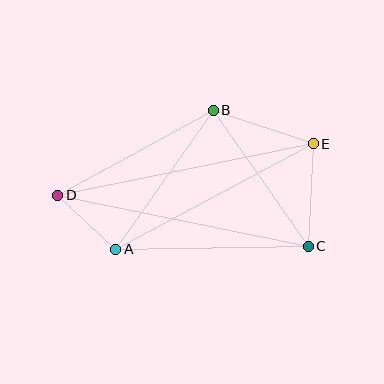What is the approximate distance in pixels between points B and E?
The distance between B and E is approximately 105 pixels.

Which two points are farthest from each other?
Points D and E are farthest from each other.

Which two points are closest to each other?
Points A and D are closest to each other.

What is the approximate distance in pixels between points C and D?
The distance between C and D is approximately 256 pixels.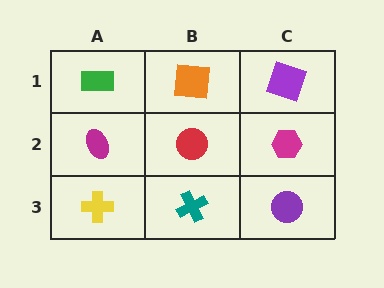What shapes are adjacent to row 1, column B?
A red circle (row 2, column B), a green rectangle (row 1, column A), a purple square (row 1, column C).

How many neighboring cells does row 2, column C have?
3.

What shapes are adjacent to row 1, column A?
A magenta ellipse (row 2, column A), an orange square (row 1, column B).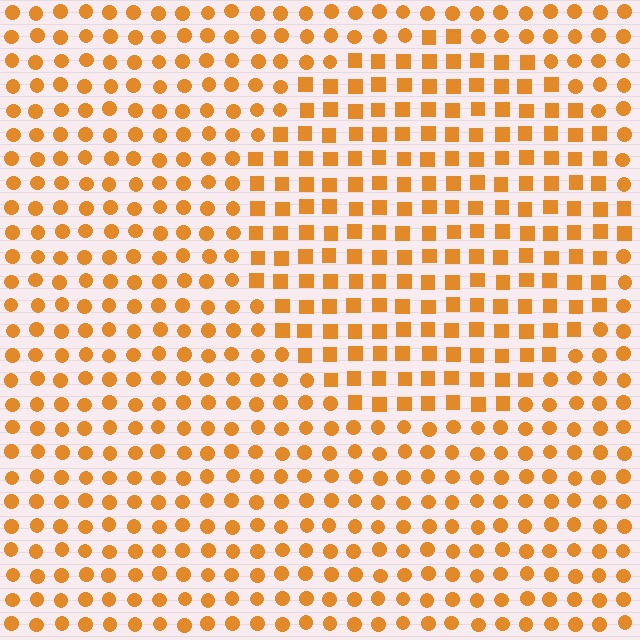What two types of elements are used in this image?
The image uses squares inside the circle region and circles outside it.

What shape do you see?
I see a circle.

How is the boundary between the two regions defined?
The boundary is defined by a change in element shape: squares inside vs. circles outside. All elements share the same color and spacing.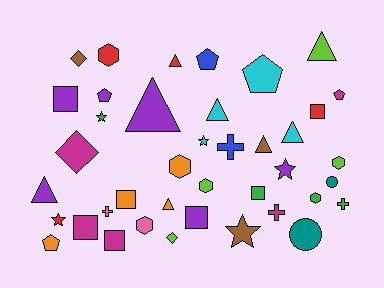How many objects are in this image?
There are 40 objects.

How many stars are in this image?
There are 5 stars.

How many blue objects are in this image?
There are 2 blue objects.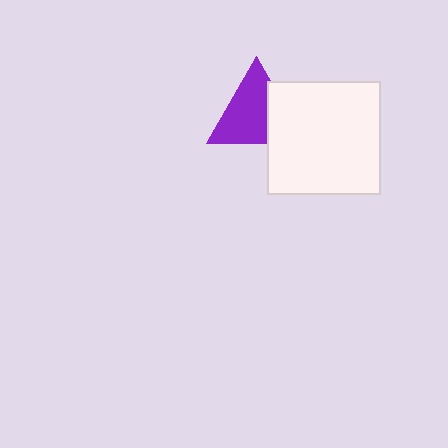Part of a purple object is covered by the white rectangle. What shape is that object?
It is a triangle.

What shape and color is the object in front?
The object in front is a white rectangle.